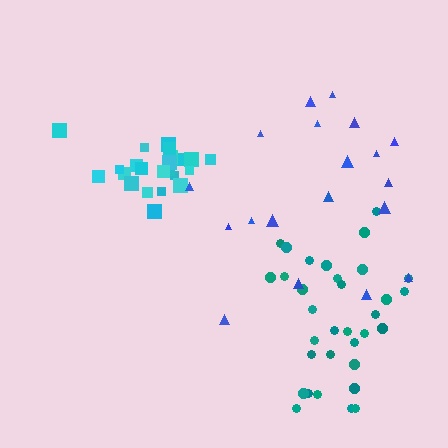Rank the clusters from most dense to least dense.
cyan, teal, blue.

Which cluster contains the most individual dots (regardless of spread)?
Teal (33).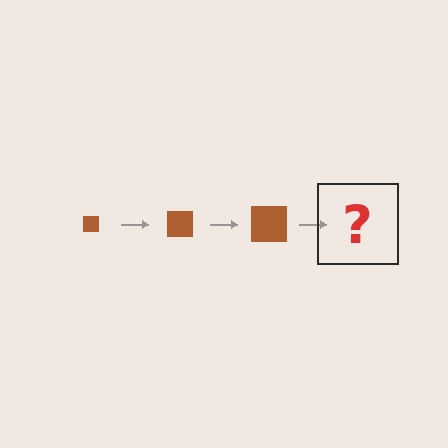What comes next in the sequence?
The next element should be a brown square, larger than the previous one.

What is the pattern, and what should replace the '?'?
The pattern is that the square gets progressively larger each step. The '?' should be a brown square, larger than the previous one.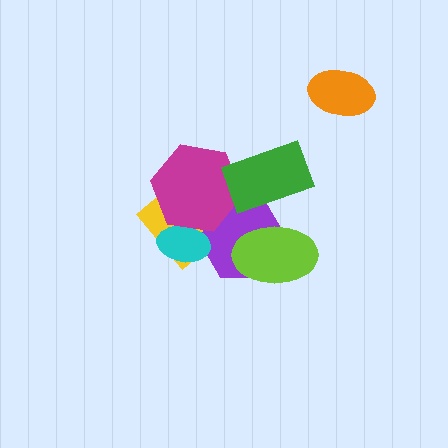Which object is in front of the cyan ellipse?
The magenta hexagon is in front of the cyan ellipse.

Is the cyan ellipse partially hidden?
Yes, it is partially covered by another shape.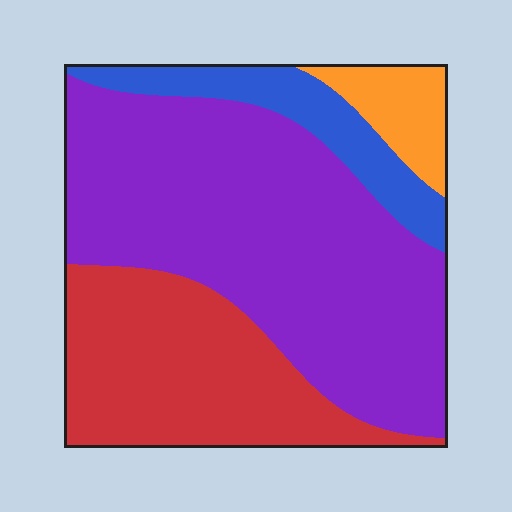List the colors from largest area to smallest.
From largest to smallest: purple, red, blue, orange.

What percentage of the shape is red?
Red takes up about one quarter (1/4) of the shape.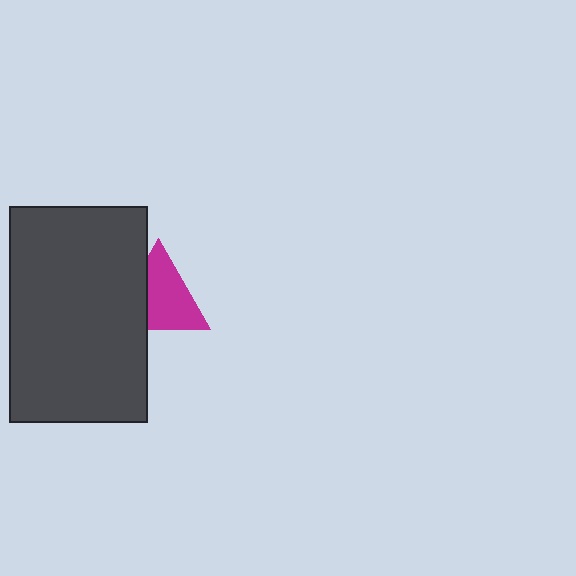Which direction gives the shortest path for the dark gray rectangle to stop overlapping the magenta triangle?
Moving left gives the shortest separation.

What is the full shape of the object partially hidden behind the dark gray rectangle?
The partially hidden object is a magenta triangle.